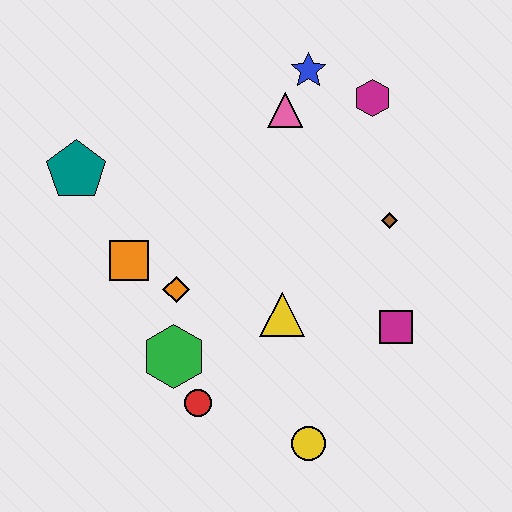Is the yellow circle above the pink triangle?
No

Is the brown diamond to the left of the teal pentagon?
No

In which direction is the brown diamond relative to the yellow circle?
The brown diamond is above the yellow circle.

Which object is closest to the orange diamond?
The orange square is closest to the orange diamond.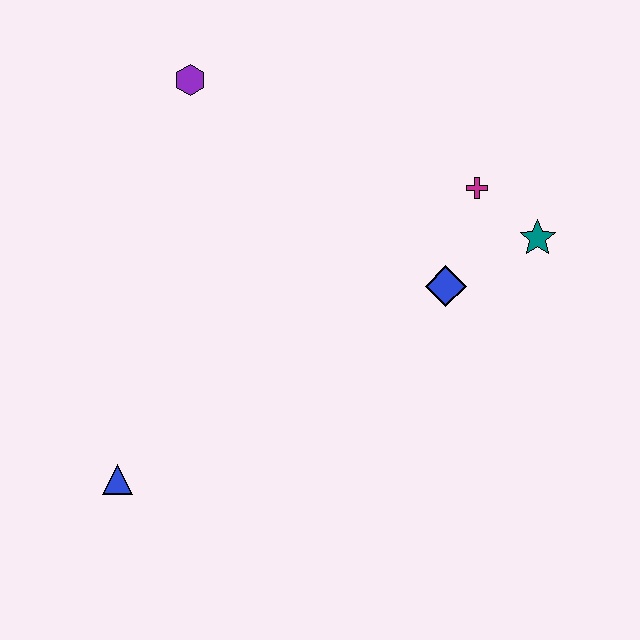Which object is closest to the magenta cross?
The teal star is closest to the magenta cross.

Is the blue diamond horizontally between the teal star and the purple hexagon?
Yes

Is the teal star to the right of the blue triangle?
Yes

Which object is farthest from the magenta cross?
The blue triangle is farthest from the magenta cross.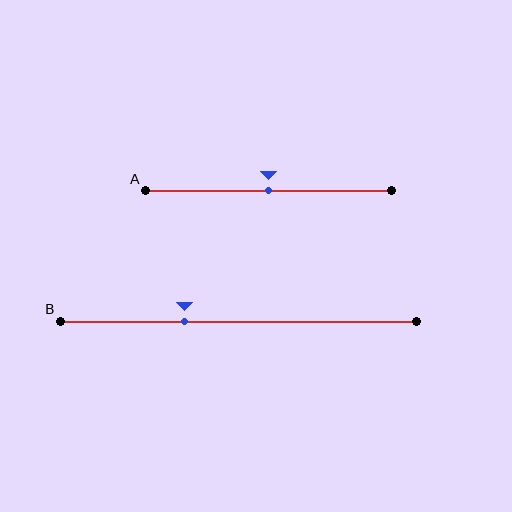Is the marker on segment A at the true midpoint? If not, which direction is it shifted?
Yes, the marker on segment A is at the true midpoint.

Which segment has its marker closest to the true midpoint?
Segment A has its marker closest to the true midpoint.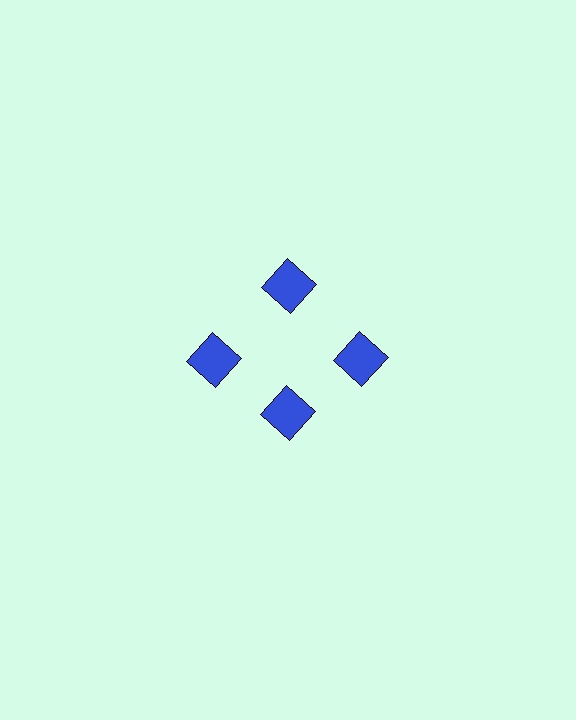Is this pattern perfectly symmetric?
No. The 4 blue squares are arranged in a ring, but one element near the 6 o'clock position is pulled inward toward the center, breaking the 4-fold rotational symmetry.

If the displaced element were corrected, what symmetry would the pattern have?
It would have 4-fold rotational symmetry — the pattern would map onto itself every 90 degrees.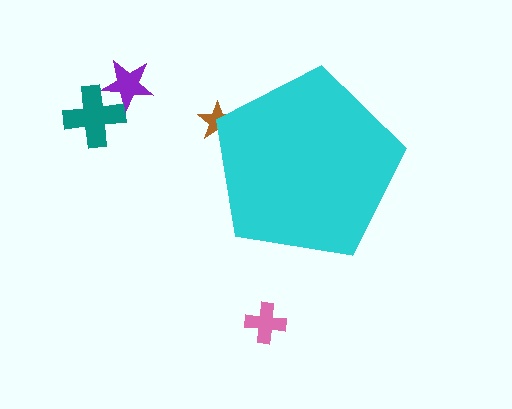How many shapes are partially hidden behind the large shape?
1 shape is partially hidden.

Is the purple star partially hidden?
No, the purple star is fully visible.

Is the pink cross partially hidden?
No, the pink cross is fully visible.